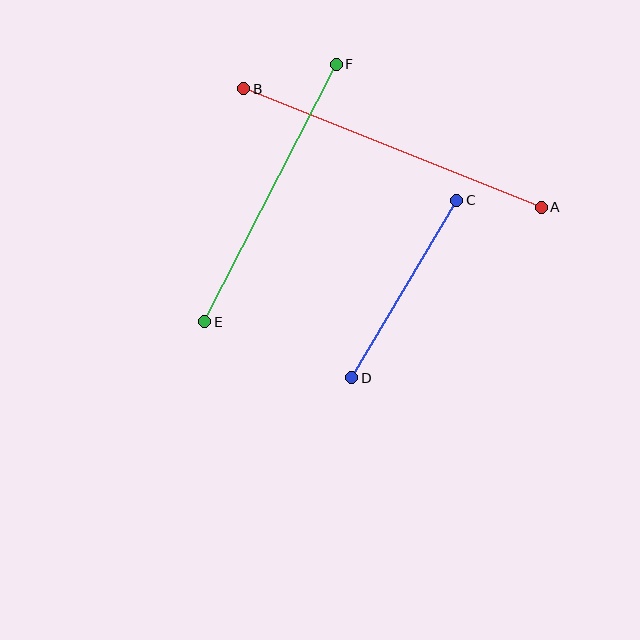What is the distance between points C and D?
The distance is approximately 206 pixels.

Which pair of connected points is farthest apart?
Points A and B are farthest apart.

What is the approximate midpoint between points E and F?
The midpoint is at approximately (270, 193) pixels.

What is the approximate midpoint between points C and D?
The midpoint is at approximately (404, 289) pixels.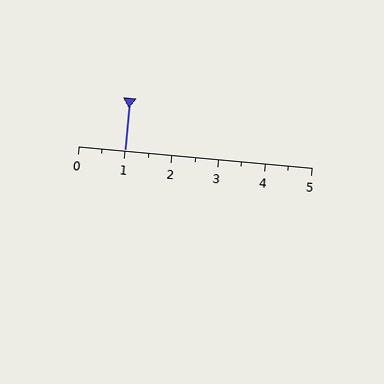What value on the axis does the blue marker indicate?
The marker indicates approximately 1.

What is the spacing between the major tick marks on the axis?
The major ticks are spaced 1 apart.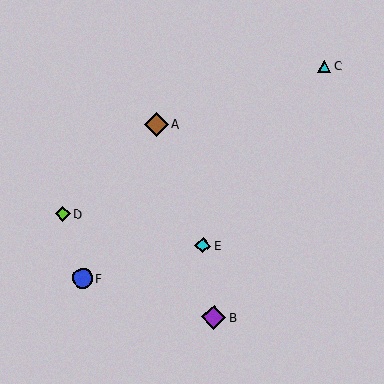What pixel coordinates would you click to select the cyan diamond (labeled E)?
Click at (203, 245) to select the cyan diamond E.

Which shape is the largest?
The brown diamond (labeled A) is the largest.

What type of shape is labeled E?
Shape E is a cyan diamond.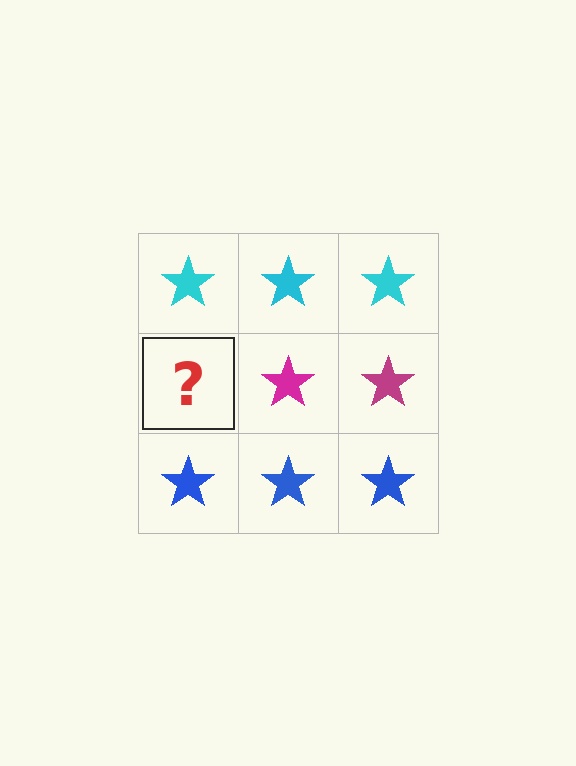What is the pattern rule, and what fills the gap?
The rule is that each row has a consistent color. The gap should be filled with a magenta star.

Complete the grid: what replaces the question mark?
The question mark should be replaced with a magenta star.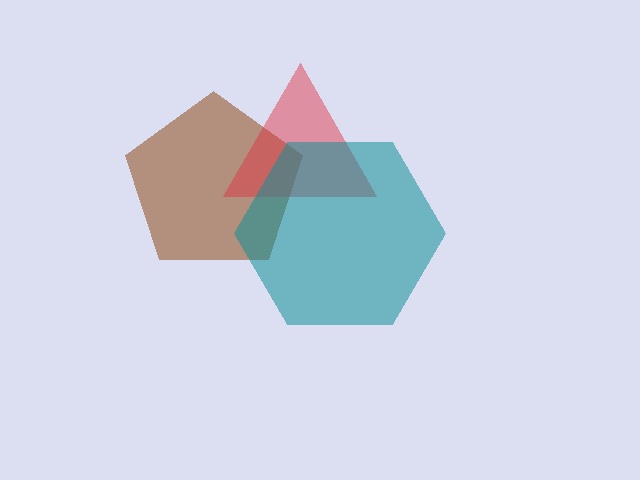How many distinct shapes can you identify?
There are 3 distinct shapes: a brown pentagon, a red triangle, a teal hexagon.